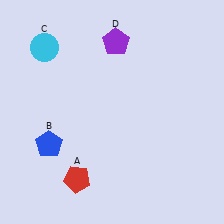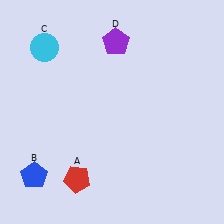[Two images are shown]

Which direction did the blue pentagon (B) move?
The blue pentagon (B) moved down.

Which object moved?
The blue pentagon (B) moved down.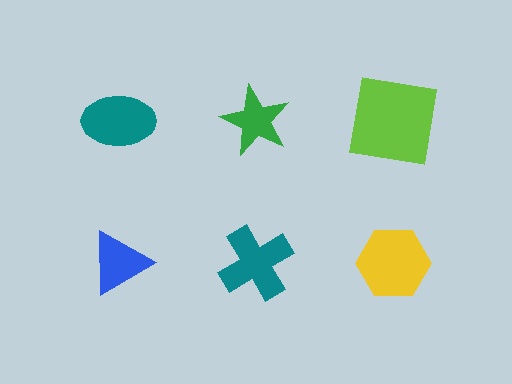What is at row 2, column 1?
A blue triangle.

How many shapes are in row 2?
3 shapes.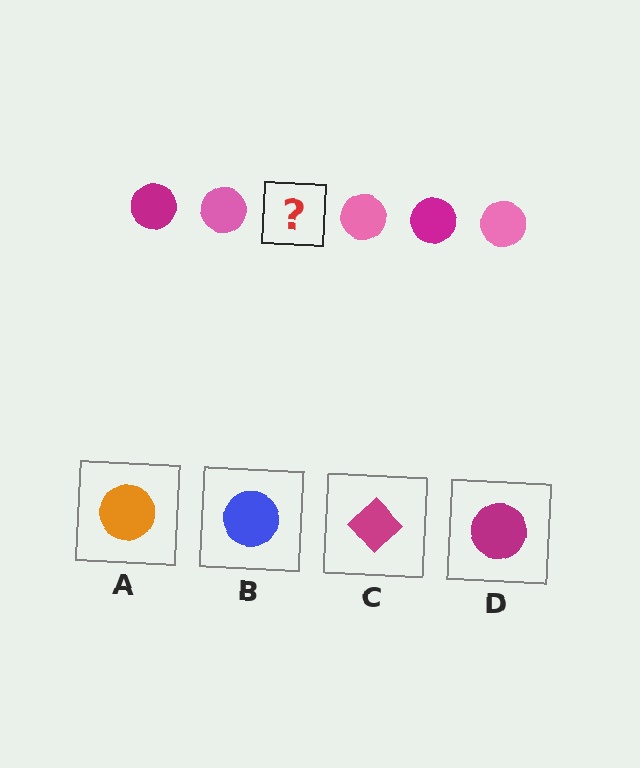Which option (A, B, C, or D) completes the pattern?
D.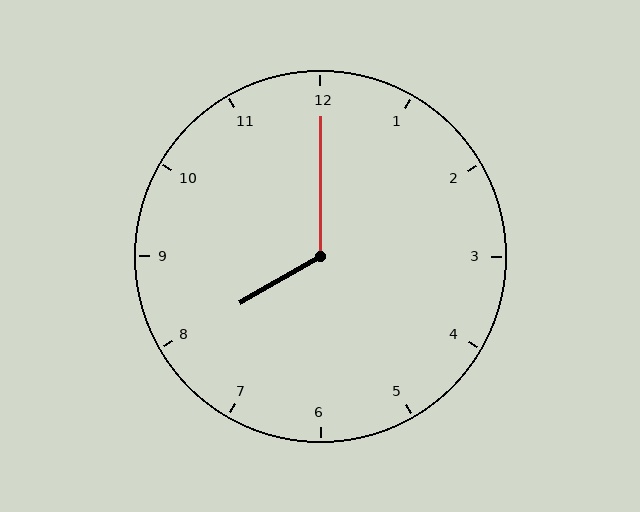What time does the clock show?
8:00.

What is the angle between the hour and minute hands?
Approximately 120 degrees.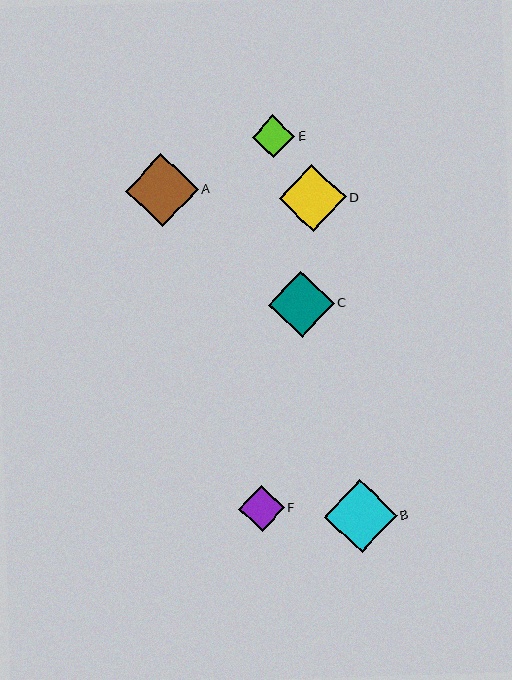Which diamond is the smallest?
Diamond E is the smallest with a size of approximately 42 pixels.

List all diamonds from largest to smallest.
From largest to smallest: A, B, D, C, F, E.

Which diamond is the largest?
Diamond A is the largest with a size of approximately 73 pixels.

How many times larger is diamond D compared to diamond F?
Diamond D is approximately 1.5 times the size of diamond F.